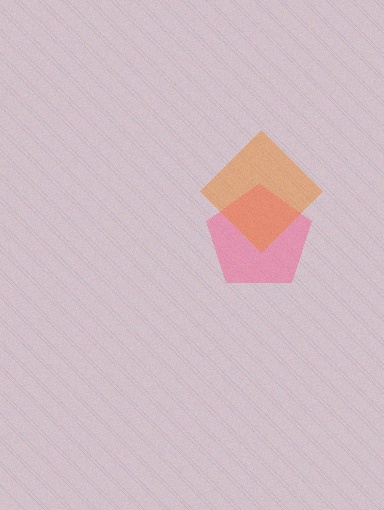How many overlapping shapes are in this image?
There are 2 overlapping shapes in the image.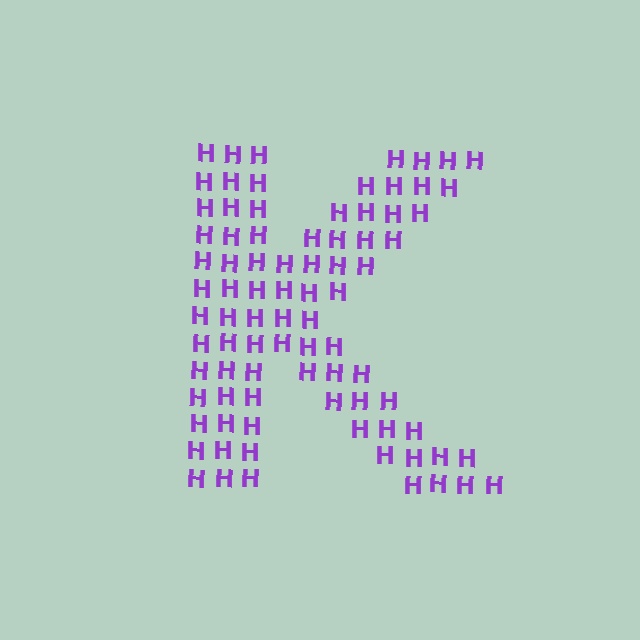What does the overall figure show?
The overall figure shows the letter K.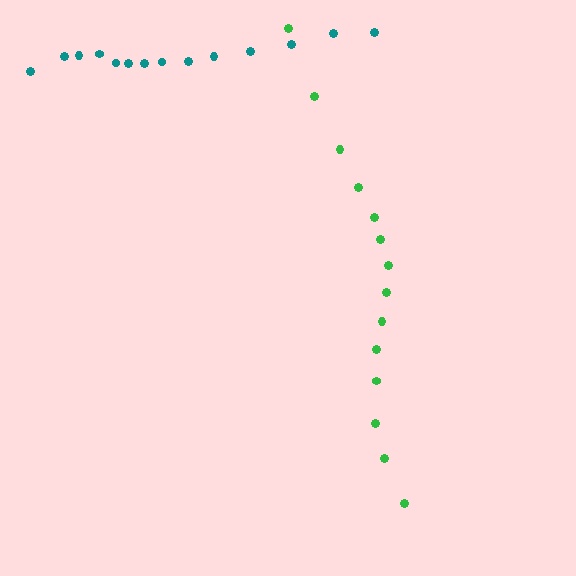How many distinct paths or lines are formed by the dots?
There are 2 distinct paths.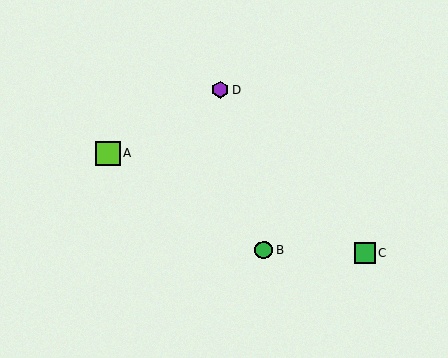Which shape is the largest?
The lime square (labeled A) is the largest.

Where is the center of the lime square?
The center of the lime square is at (108, 154).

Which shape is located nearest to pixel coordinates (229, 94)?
The purple hexagon (labeled D) at (220, 90) is nearest to that location.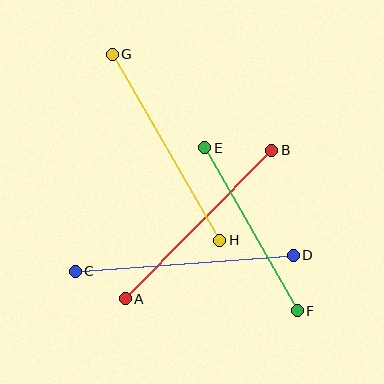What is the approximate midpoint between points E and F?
The midpoint is at approximately (251, 229) pixels.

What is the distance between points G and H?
The distance is approximately 215 pixels.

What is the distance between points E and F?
The distance is approximately 187 pixels.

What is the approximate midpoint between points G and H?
The midpoint is at approximately (166, 147) pixels.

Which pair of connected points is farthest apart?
Points C and D are farthest apart.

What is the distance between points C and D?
The distance is approximately 218 pixels.